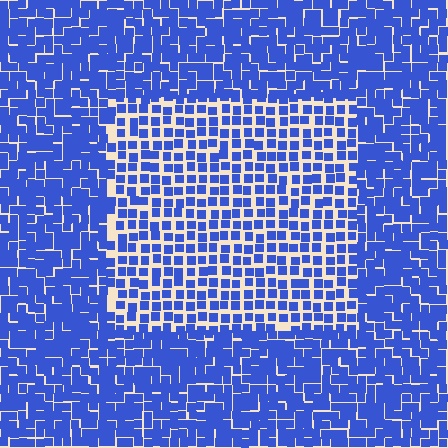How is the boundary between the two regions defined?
The boundary is defined by a change in element density (approximately 1.7x ratio). All elements are the same color, size, and shape.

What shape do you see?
I see a rectangle.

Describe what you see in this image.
The image contains small blue elements arranged at two different densities. A rectangle-shaped region is visible where the elements are less densely packed than the surrounding area.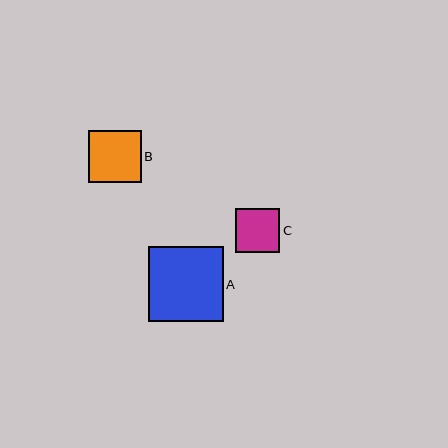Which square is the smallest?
Square C is the smallest with a size of approximately 44 pixels.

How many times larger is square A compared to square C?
Square A is approximately 1.7 times the size of square C.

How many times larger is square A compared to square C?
Square A is approximately 1.7 times the size of square C.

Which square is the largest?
Square A is the largest with a size of approximately 75 pixels.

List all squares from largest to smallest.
From largest to smallest: A, B, C.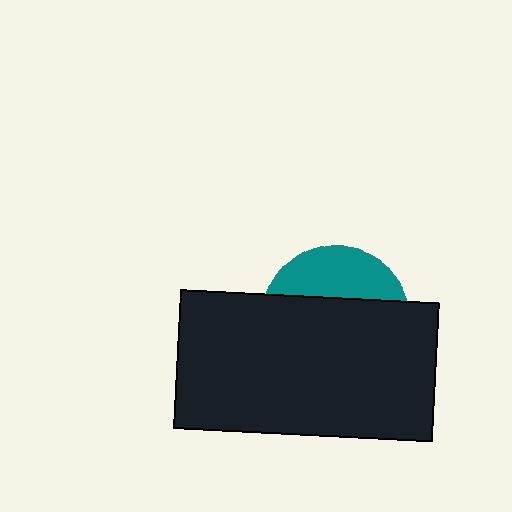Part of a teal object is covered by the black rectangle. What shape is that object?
It is a circle.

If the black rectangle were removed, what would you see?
You would see the complete teal circle.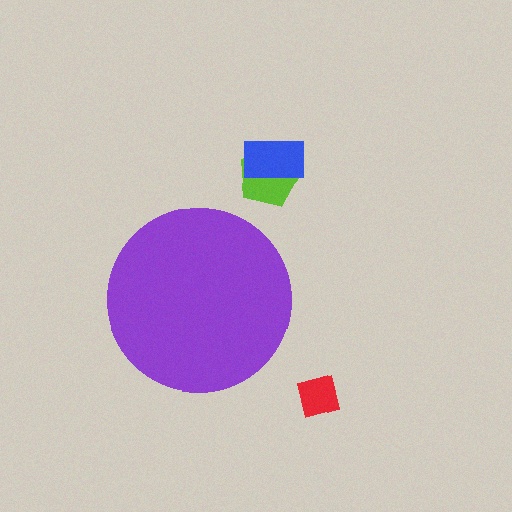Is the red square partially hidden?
No, the red square is fully visible.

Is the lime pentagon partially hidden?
No, the lime pentagon is fully visible.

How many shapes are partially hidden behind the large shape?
0 shapes are partially hidden.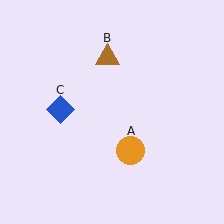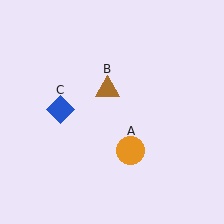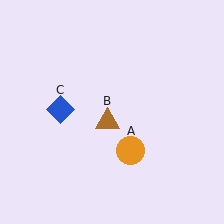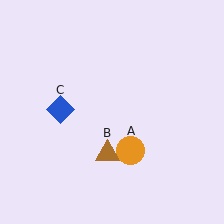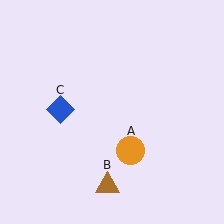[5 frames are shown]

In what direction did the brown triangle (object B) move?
The brown triangle (object B) moved down.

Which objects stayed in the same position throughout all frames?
Orange circle (object A) and blue diamond (object C) remained stationary.